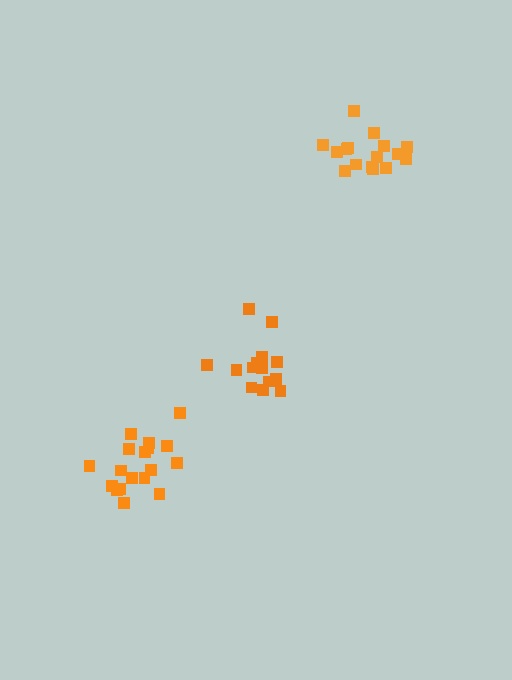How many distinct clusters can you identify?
There are 3 distinct clusters.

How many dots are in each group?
Group 1: 16 dots, Group 2: 18 dots, Group 3: 15 dots (49 total).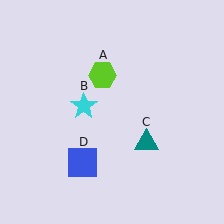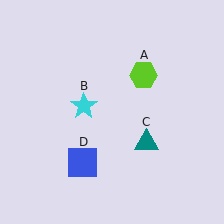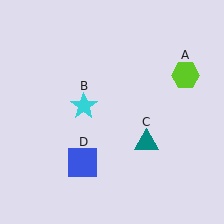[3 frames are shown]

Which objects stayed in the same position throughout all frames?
Cyan star (object B) and teal triangle (object C) and blue square (object D) remained stationary.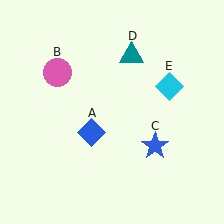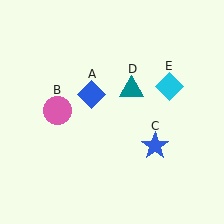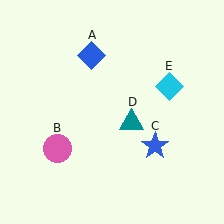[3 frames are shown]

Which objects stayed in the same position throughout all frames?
Blue star (object C) and cyan diamond (object E) remained stationary.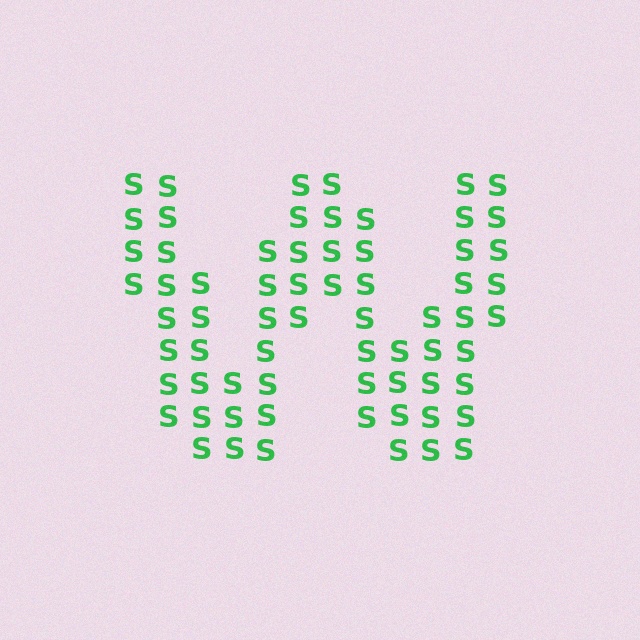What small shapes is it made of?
It is made of small letter S's.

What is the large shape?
The large shape is the letter W.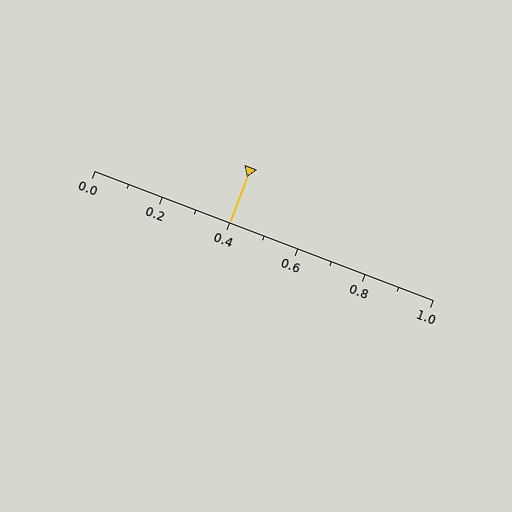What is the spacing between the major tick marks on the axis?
The major ticks are spaced 0.2 apart.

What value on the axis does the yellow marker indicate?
The marker indicates approximately 0.4.